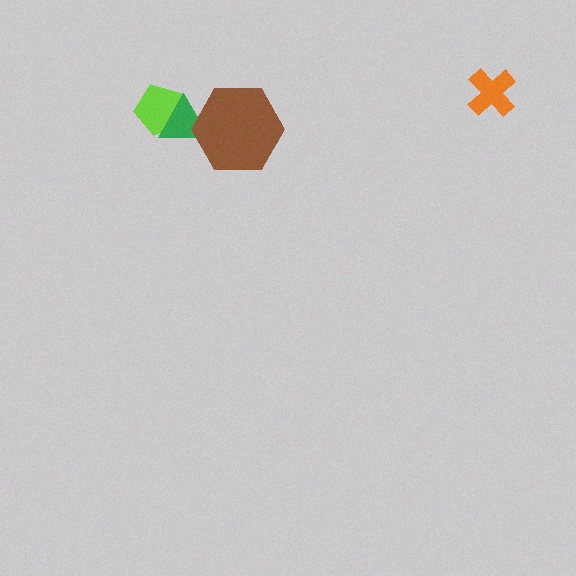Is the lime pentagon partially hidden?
Yes, it is partially covered by another shape.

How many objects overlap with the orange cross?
0 objects overlap with the orange cross.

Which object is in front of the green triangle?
The brown hexagon is in front of the green triangle.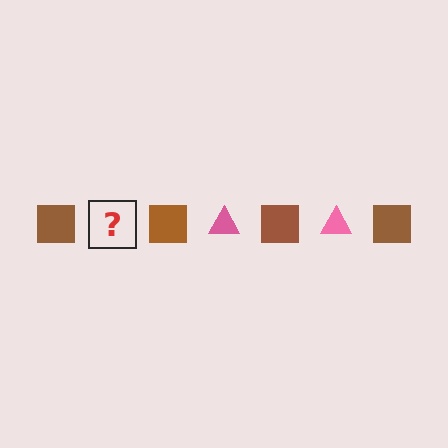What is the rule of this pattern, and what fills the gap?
The rule is that the pattern alternates between brown square and pink triangle. The gap should be filled with a pink triangle.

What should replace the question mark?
The question mark should be replaced with a pink triangle.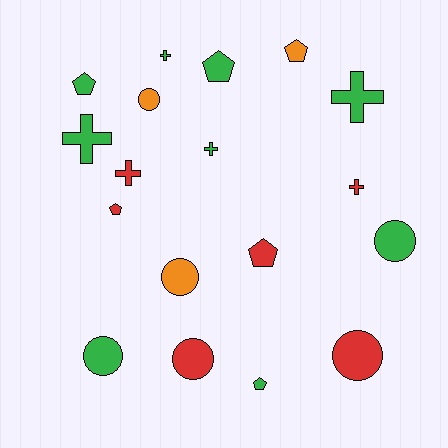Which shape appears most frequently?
Circle, with 6 objects.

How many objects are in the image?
There are 18 objects.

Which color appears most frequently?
Green, with 9 objects.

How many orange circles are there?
There are 2 orange circles.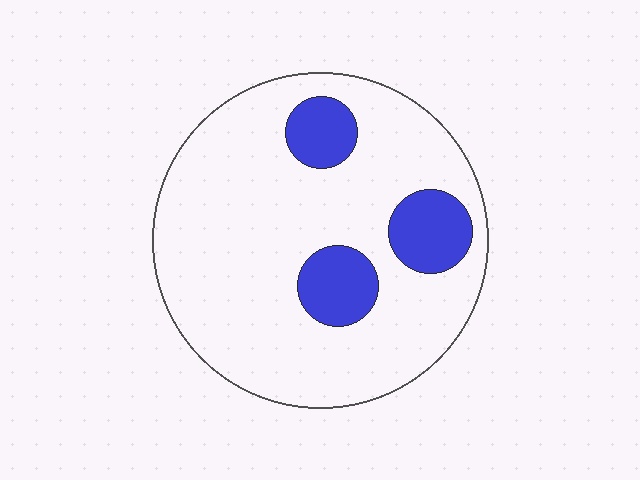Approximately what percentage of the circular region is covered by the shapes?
Approximately 15%.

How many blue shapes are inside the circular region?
3.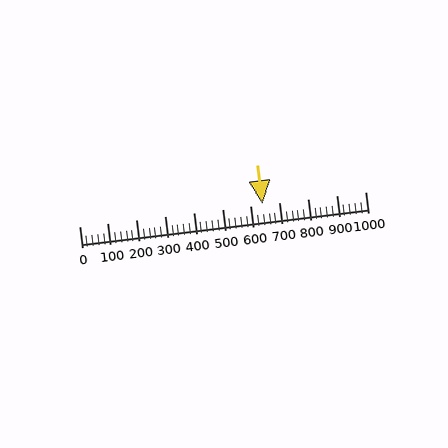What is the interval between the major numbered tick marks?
The major tick marks are spaced 100 units apart.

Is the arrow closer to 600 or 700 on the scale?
The arrow is closer to 600.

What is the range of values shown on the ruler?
The ruler shows values from 0 to 1000.